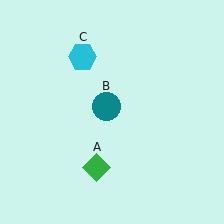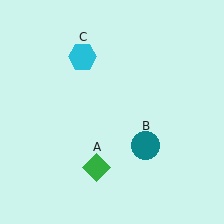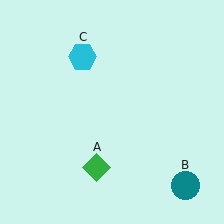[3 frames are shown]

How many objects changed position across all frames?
1 object changed position: teal circle (object B).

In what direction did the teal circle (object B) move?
The teal circle (object B) moved down and to the right.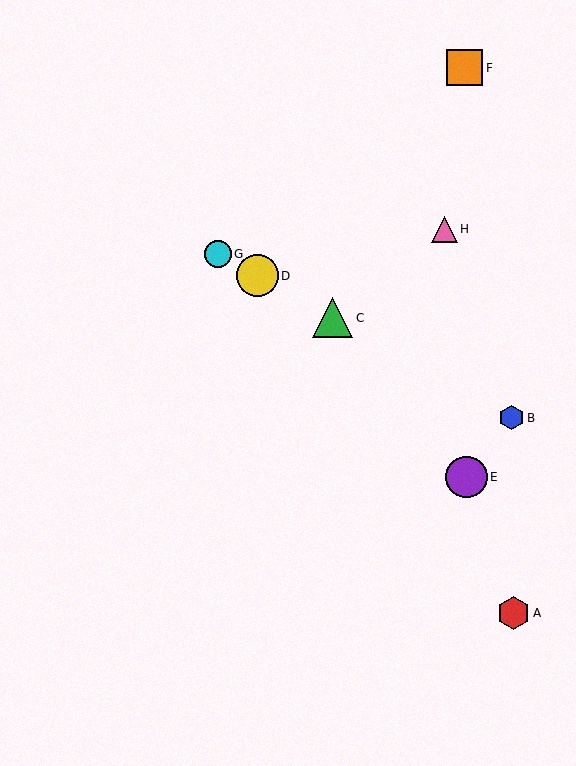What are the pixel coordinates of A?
Object A is at (514, 613).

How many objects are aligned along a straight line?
4 objects (B, C, D, G) are aligned along a straight line.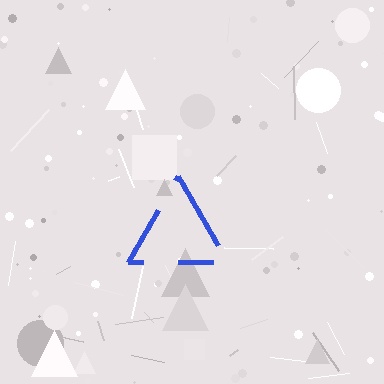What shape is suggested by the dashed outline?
The dashed outline suggests a triangle.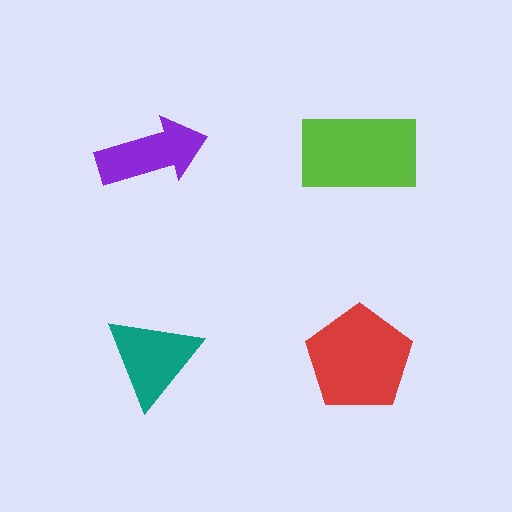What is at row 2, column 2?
A red pentagon.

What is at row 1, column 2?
A lime rectangle.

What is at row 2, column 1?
A teal triangle.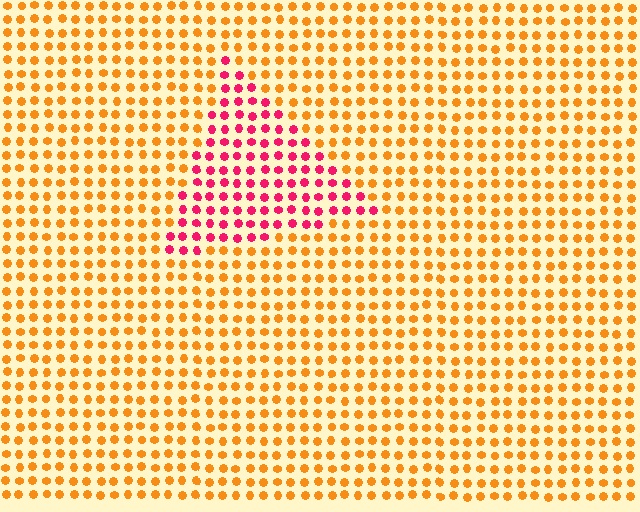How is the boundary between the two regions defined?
The boundary is defined purely by a slight shift in hue (about 55 degrees). Spacing, size, and orientation are identical on both sides.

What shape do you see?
I see a triangle.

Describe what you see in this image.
The image is filled with small orange elements in a uniform arrangement. A triangle-shaped region is visible where the elements are tinted to a slightly different hue, forming a subtle color boundary.